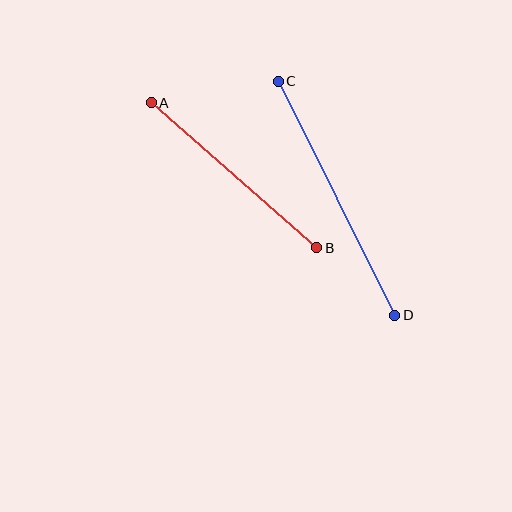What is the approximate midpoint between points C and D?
The midpoint is at approximately (336, 198) pixels.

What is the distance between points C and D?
The distance is approximately 261 pixels.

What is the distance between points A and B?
The distance is approximately 220 pixels.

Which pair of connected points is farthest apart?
Points C and D are farthest apart.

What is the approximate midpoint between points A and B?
The midpoint is at approximately (234, 175) pixels.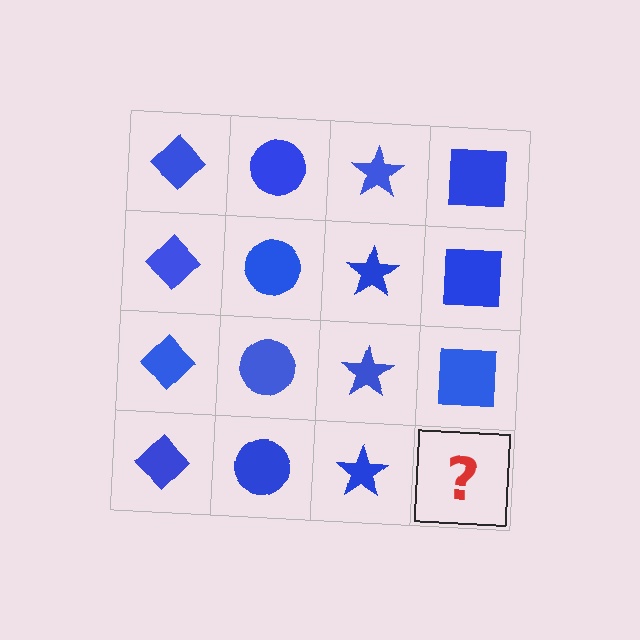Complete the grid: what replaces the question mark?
The question mark should be replaced with a blue square.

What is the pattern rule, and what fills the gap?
The rule is that each column has a consistent shape. The gap should be filled with a blue square.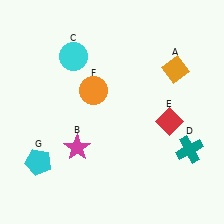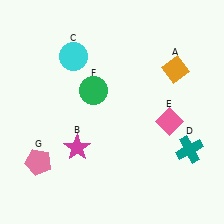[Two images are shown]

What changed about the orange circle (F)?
In Image 1, F is orange. In Image 2, it changed to green.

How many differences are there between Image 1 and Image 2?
There are 3 differences between the two images.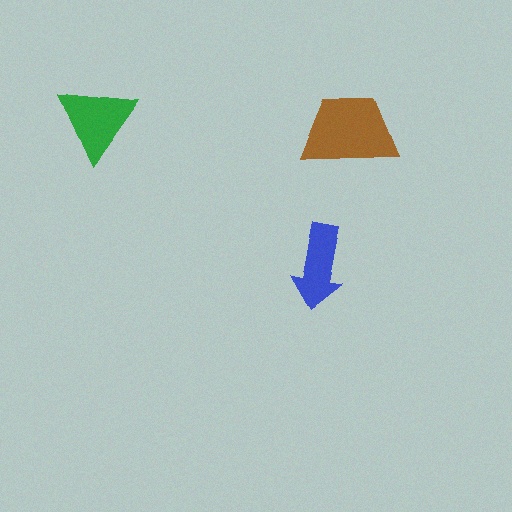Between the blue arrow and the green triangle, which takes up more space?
The green triangle.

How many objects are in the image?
There are 3 objects in the image.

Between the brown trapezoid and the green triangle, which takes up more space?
The brown trapezoid.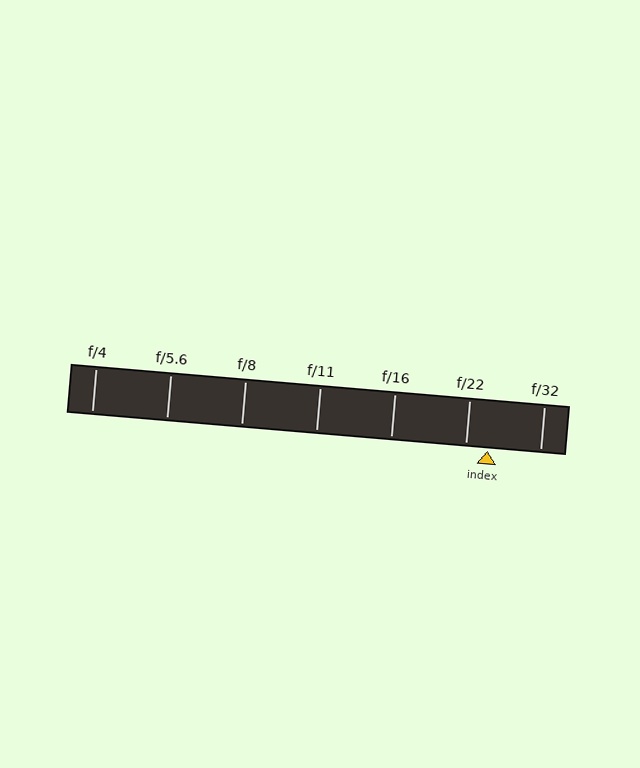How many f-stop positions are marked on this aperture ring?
There are 7 f-stop positions marked.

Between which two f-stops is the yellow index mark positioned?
The index mark is between f/22 and f/32.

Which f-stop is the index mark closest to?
The index mark is closest to f/22.